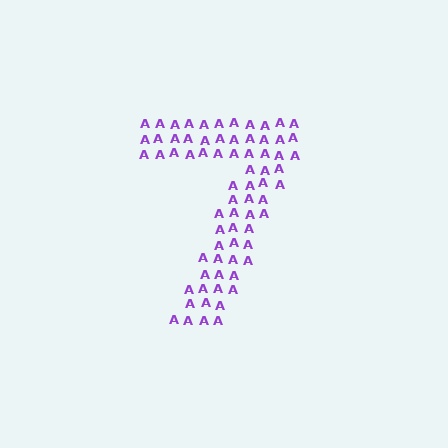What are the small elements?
The small elements are letter A's.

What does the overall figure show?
The overall figure shows the digit 7.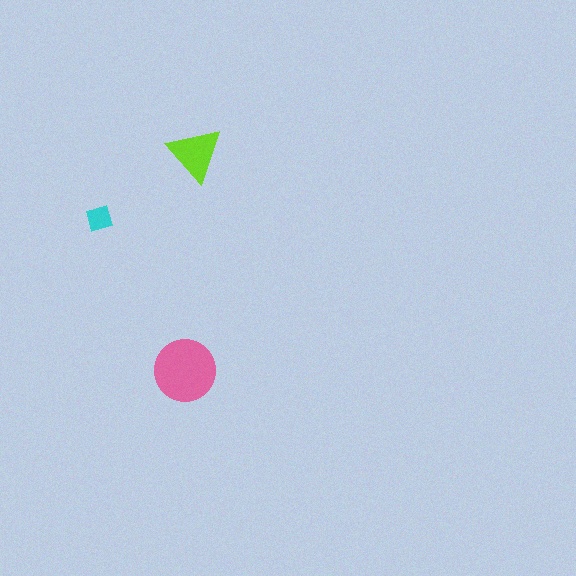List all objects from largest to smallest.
The pink circle, the lime triangle, the cyan diamond.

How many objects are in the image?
There are 3 objects in the image.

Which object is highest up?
The lime triangle is topmost.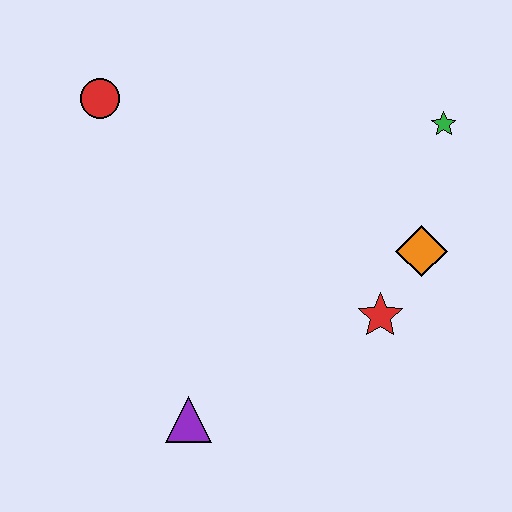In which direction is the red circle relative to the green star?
The red circle is to the left of the green star.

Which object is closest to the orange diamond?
The red star is closest to the orange diamond.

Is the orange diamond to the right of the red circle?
Yes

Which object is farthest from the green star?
The purple triangle is farthest from the green star.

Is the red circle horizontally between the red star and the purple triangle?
No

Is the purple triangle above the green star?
No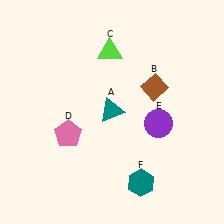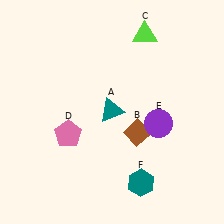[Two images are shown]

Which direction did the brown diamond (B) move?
The brown diamond (B) moved down.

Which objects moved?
The objects that moved are: the brown diamond (B), the lime triangle (C).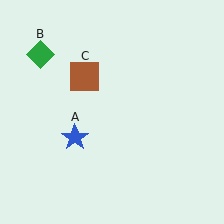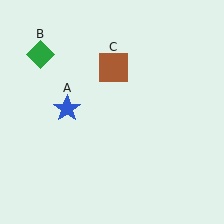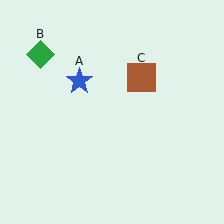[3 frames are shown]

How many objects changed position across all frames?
2 objects changed position: blue star (object A), brown square (object C).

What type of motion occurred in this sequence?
The blue star (object A), brown square (object C) rotated clockwise around the center of the scene.